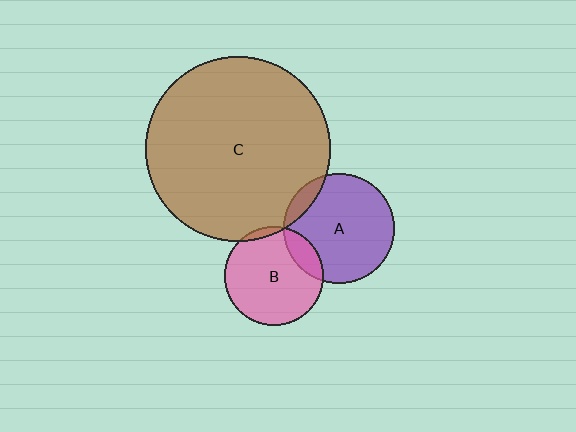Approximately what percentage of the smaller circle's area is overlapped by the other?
Approximately 15%.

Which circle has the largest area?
Circle C (brown).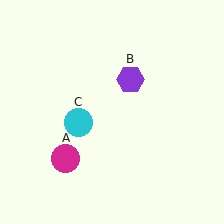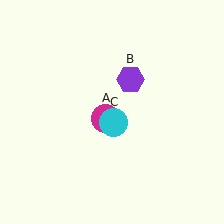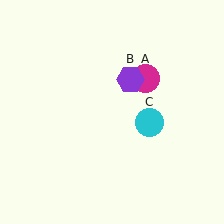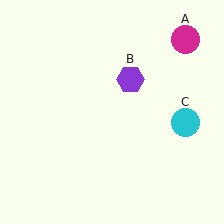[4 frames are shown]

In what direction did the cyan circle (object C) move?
The cyan circle (object C) moved right.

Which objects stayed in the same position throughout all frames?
Purple hexagon (object B) remained stationary.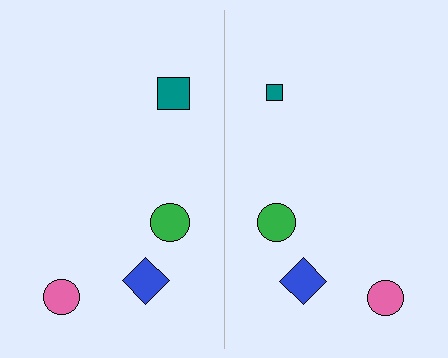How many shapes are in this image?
There are 8 shapes in this image.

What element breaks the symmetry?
The teal square on the right side has a different size than its mirror counterpart.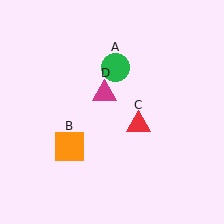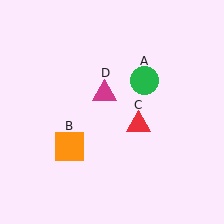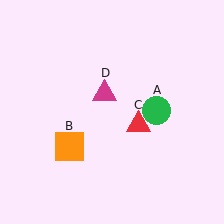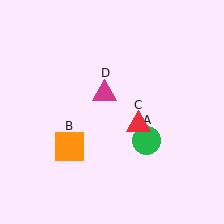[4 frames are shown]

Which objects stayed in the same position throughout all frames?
Orange square (object B) and red triangle (object C) and magenta triangle (object D) remained stationary.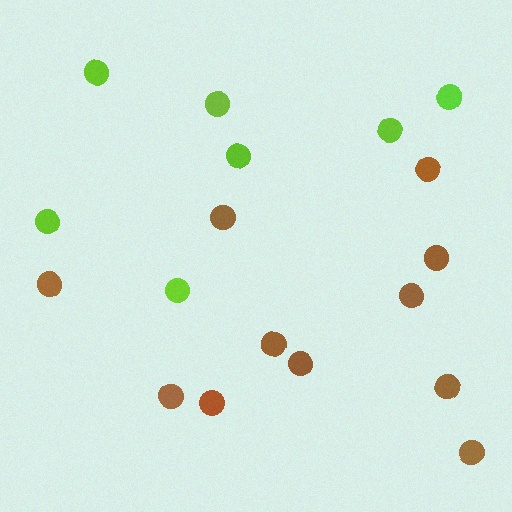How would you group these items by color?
There are 2 groups: one group of lime circles (7) and one group of brown circles (11).